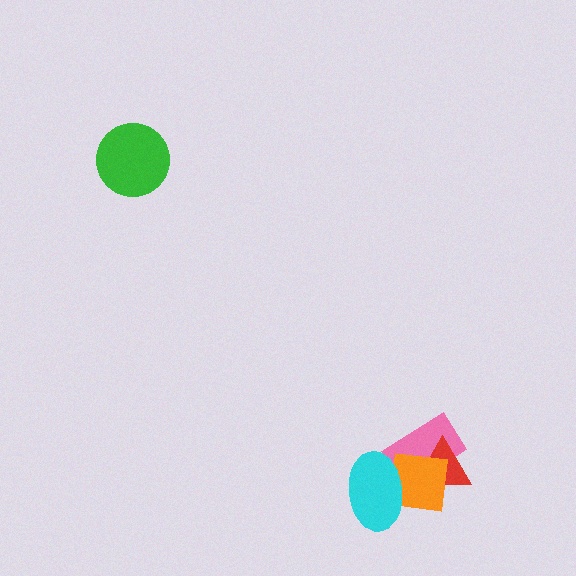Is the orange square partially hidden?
Yes, it is partially covered by another shape.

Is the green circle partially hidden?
No, no other shape covers it.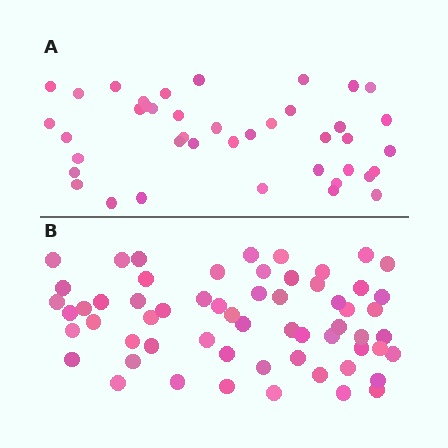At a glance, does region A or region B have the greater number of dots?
Region B (the bottom region) has more dots.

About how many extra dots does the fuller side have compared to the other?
Region B has approximately 20 more dots than region A.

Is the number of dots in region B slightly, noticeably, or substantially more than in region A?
Region B has substantially more. The ratio is roughly 1.5 to 1.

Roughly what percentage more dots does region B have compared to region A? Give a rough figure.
About 45% more.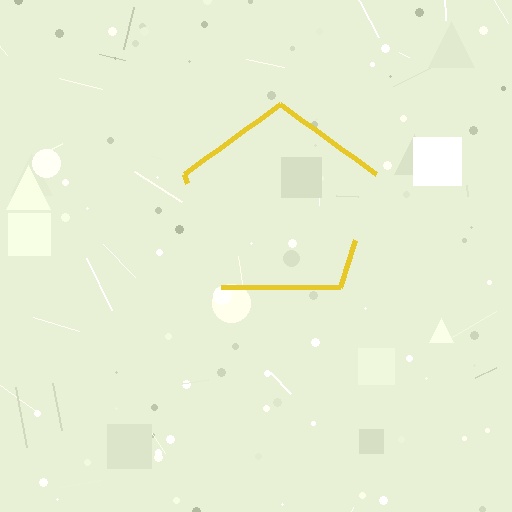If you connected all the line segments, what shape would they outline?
They would outline a pentagon.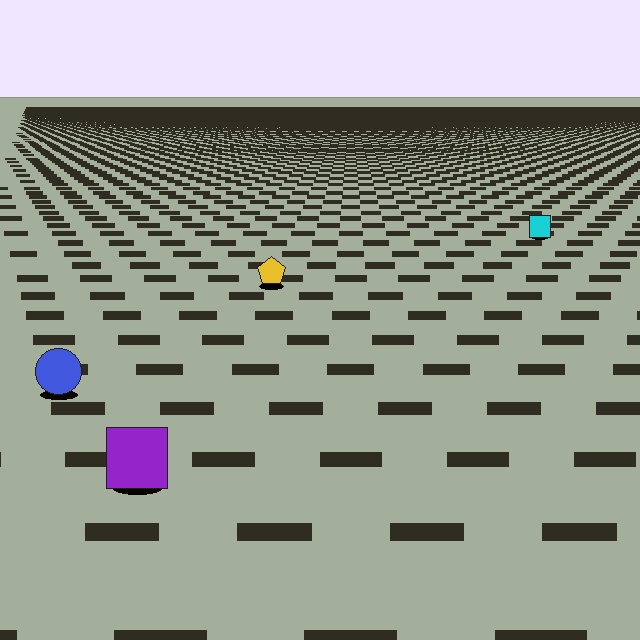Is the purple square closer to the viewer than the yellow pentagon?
Yes. The purple square is closer — you can tell from the texture gradient: the ground texture is coarser near it.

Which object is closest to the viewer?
The purple square is closest. The texture marks near it are larger and more spread out.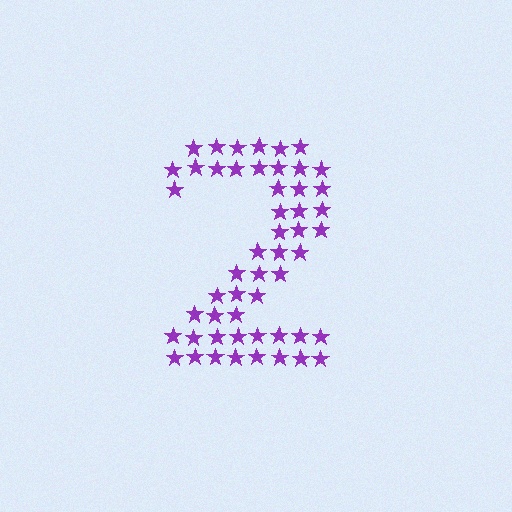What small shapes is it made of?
It is made of small stars.